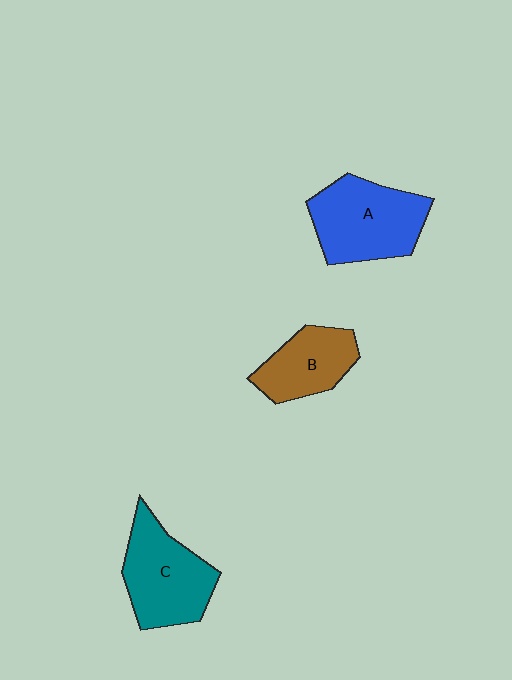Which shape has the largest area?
Shape A (blue).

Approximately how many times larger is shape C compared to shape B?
Approximately 1.4 times.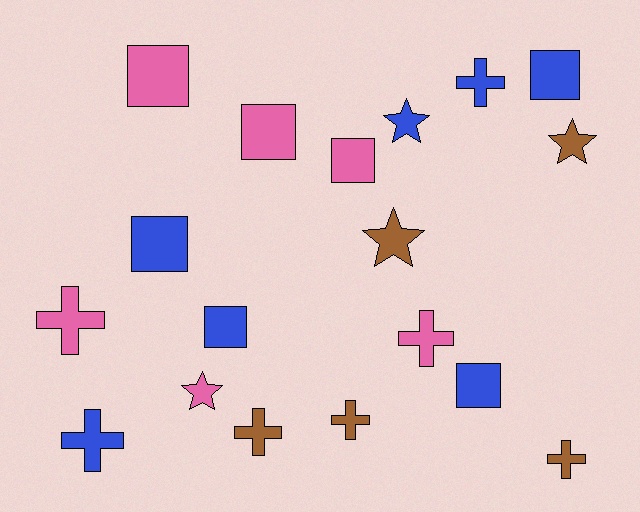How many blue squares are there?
There are 4 blue squares.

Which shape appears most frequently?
Cross, with 7 objects.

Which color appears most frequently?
Blue, with 7 objects.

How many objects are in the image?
There are 18 objects.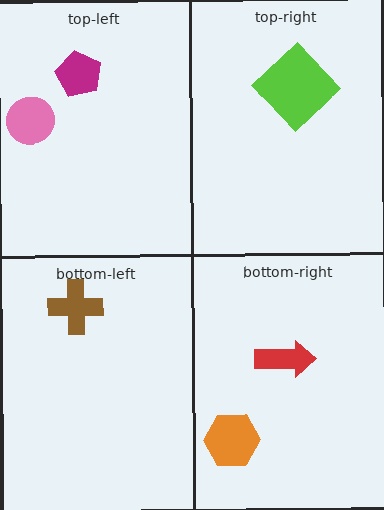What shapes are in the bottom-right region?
The red arrow, the orange hexagon.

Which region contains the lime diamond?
The top-right region.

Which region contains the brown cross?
The bottom-left region.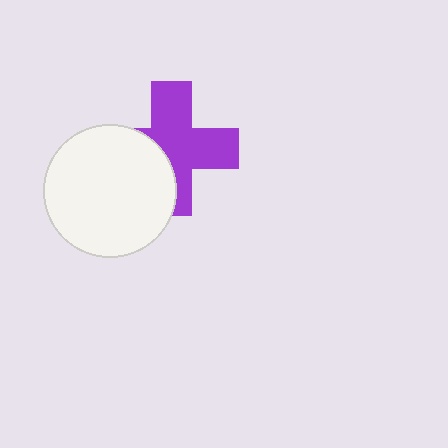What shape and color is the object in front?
The object in front is a white circle.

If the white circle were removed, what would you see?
You would see the complete purple cross.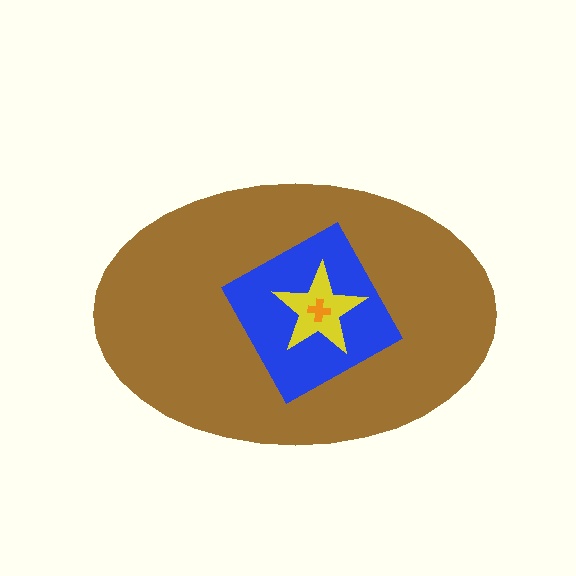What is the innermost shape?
The orange cross.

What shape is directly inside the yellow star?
The orange cross.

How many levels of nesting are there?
4.